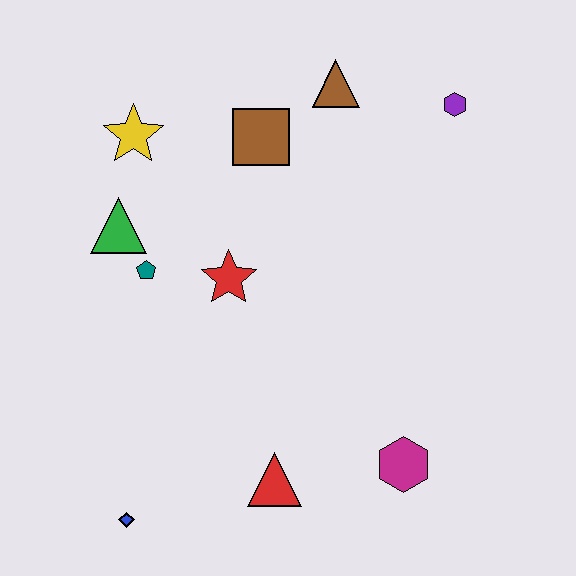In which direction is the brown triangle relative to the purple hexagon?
The brown triangle is to the left of the purple hexagon.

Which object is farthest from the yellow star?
The magenta hexagon is farthest from the yellow star.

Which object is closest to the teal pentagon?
The green triangle is closest to the teal pentagon.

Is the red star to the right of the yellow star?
Yes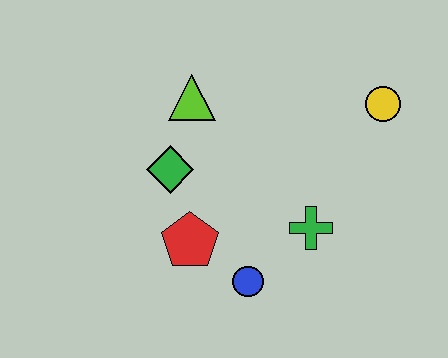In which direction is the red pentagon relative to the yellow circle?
The red pentagon is to the left of the yellow circle.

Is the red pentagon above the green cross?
No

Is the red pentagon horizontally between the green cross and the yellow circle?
No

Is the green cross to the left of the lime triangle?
No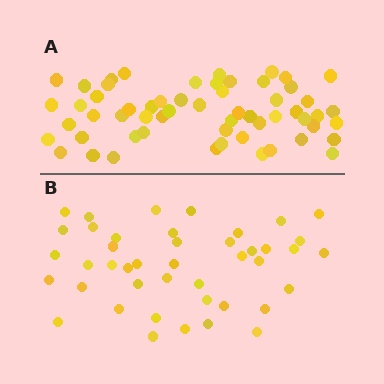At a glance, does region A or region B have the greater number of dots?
Region A (the top region) has more dots.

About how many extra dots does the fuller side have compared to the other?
Region A has approximately 15 more dots than region B.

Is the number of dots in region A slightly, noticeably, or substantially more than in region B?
Region A has noticeably more, but not dramatically so. The ratio is roughly 1.3 to 1.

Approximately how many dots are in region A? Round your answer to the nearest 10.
About 60 dots. (The exact count is 58, which rounds to 60.)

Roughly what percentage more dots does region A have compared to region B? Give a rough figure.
About 35% more.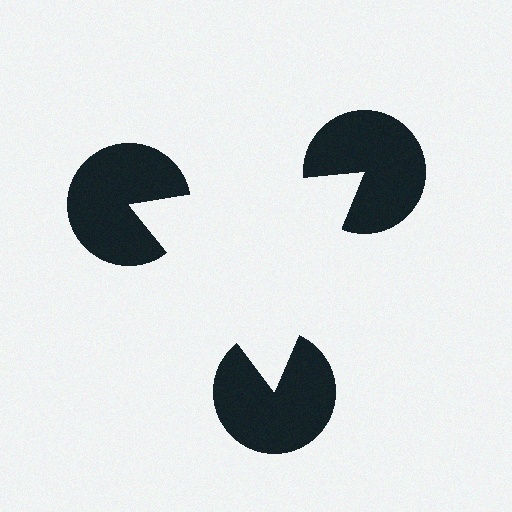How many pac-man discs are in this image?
There are 3 — one at each vertex of the illusory triangle.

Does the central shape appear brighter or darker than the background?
It typically appears slightly brighter than the background, even though no actual brightness change is drawn.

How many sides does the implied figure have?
3 sides.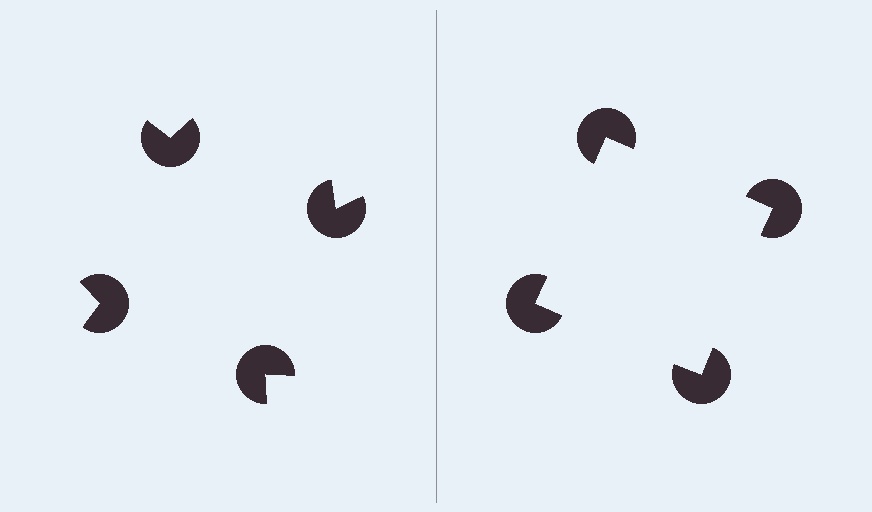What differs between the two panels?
The pac-man discs are positioned identically on both sides; only the wedge orientations differ. On the right they align to a square; on the left they are misaligned.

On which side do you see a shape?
An illusory square appears on the right side. On the left side the wedge cuts are rotated, so no coherent shape forms.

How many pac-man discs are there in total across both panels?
8 — 4 on each side.